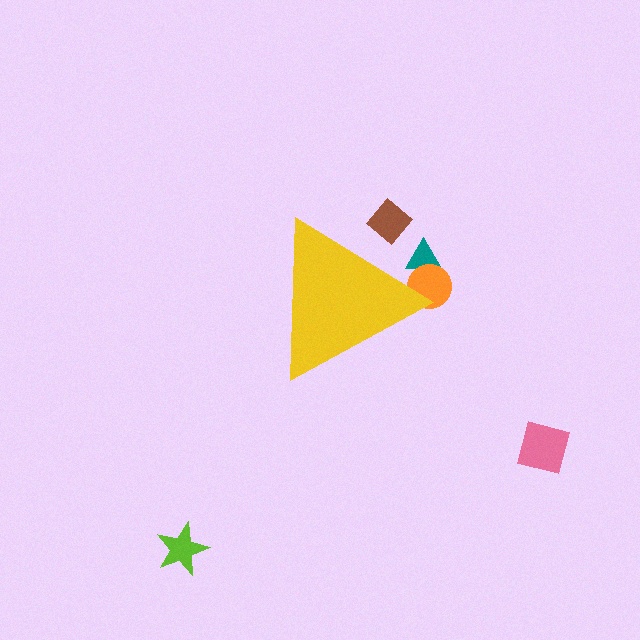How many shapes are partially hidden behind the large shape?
3 shapes are partially hidden.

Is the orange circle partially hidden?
Yes, the orange circle is partially hidden behind the yellow triangle.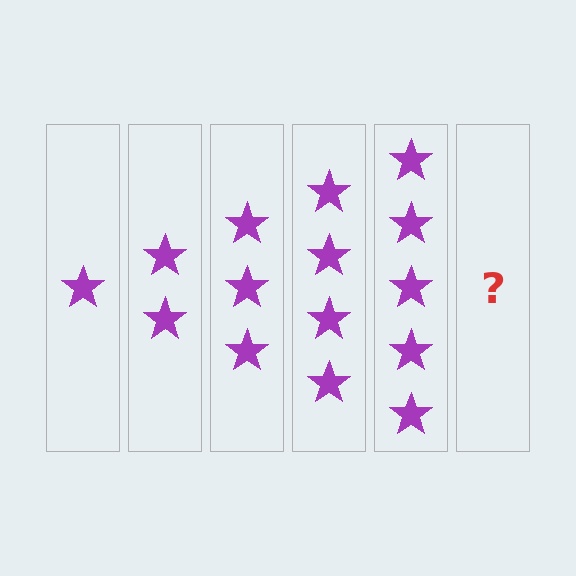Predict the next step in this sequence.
The next step is 6 stars.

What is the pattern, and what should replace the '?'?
The pattern is that each step adds one more star. The '?' should be 6 stars.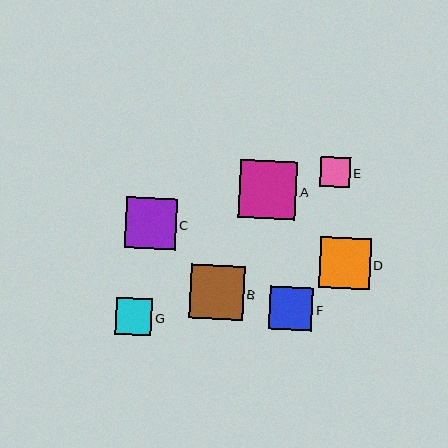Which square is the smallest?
Square E is the smallest with a size of approximately 30 pixels.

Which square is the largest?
Square A is the largest with a size of approximately 57 pixels.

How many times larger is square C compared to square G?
Square C is approximately 1.4 times the size of square G.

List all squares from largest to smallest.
From largest to smallest: A, B, C, D, F, G, E.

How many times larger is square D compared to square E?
Square D is approximately 1.7 times the size of square E.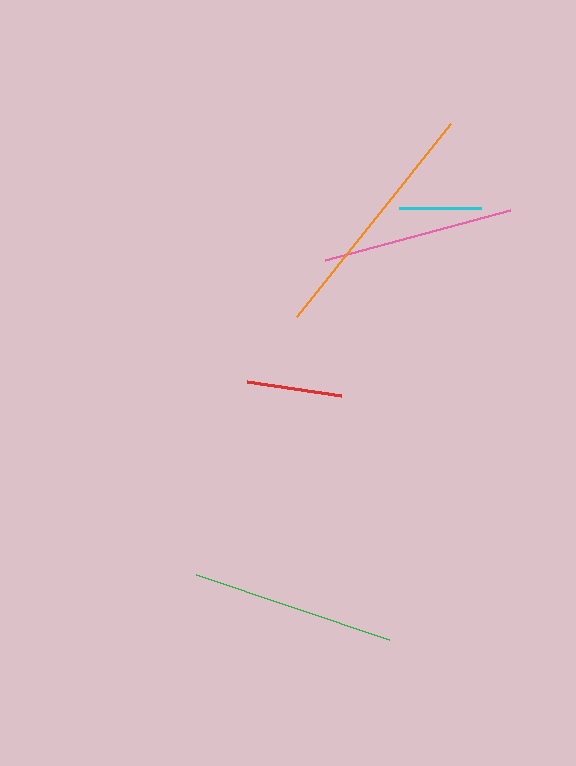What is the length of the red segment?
The red segment is approximately 95 pixels long.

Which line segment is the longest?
The orange line is the longest at approximately 247 pixels.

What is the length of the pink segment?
The pink segment is approximately 192 pixels long.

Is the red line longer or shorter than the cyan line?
The red line is longer than the cyan line.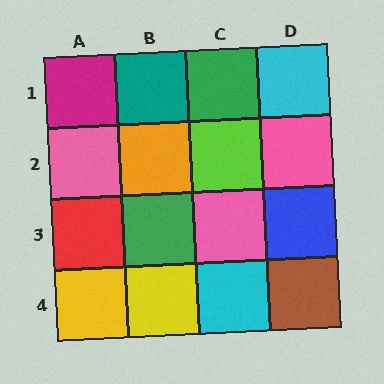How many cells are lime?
1 cell is lime.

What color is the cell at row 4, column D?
Brown.